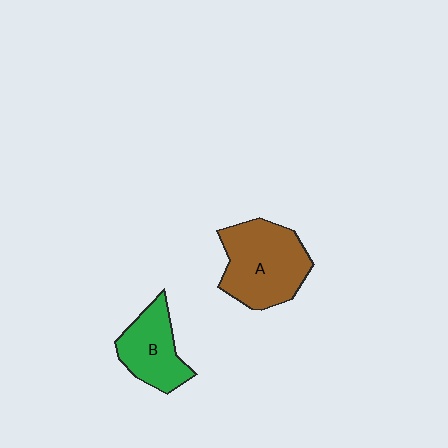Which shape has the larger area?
Shape A (brown).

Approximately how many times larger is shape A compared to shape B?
Approximately 1.5 times.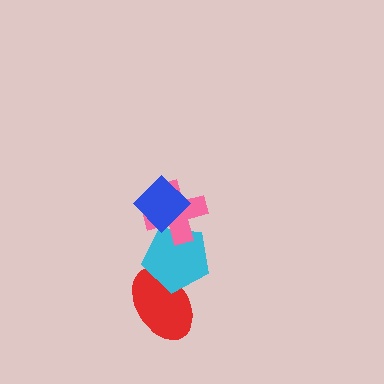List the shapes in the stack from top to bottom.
From top to bottom: the blue diamond, the pink cross, the cyan pentagon, the red ellipse.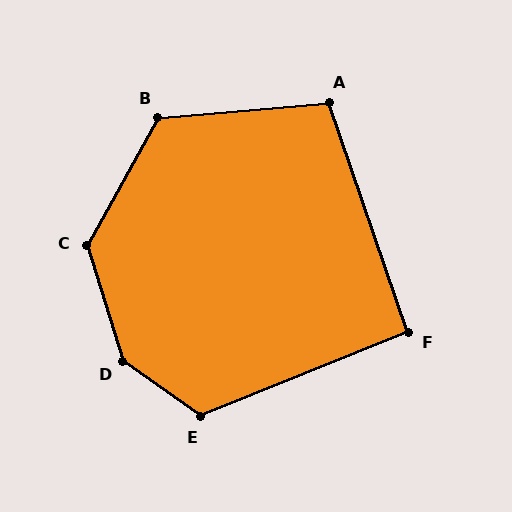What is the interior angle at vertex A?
Approximately 104 degrees (obtuse).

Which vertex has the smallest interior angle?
F, at approximately 93 degrees.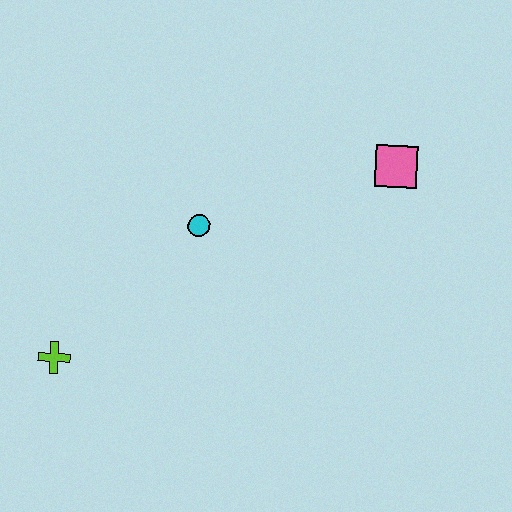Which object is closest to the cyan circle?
The lime cross is closest to the cyan circle.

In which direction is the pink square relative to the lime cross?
The pink square is to the right of the lime cross.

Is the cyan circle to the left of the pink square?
Yes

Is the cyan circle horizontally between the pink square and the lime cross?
Yes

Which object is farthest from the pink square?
The lime cross is farthest from the pink square.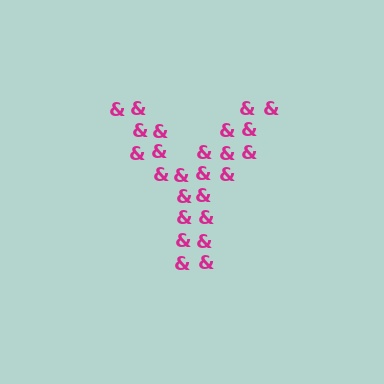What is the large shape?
The large shape is the letter Y.